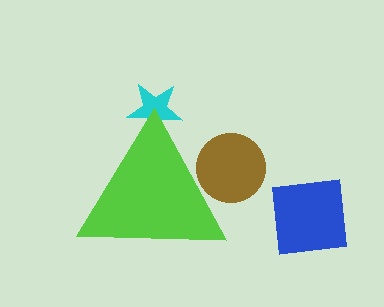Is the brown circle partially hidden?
Yes, the brown circle is partially hidden behind the lime triangle.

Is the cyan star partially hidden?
Yes, the cyan star is partially hidden behind the lime triangle.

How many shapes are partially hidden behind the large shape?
2 shapes are partially hidden.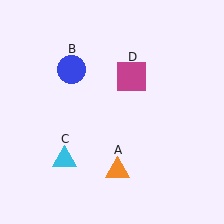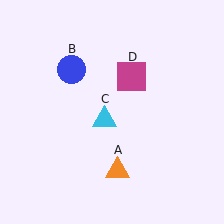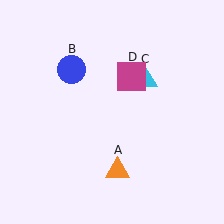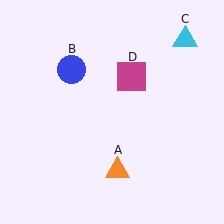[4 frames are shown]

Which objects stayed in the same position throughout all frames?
Orange triangle (object A) and blue circle (object B) and magenta square (object D) remained stationary.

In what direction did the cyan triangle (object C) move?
The cyan triangle (object C) moved up and to the right.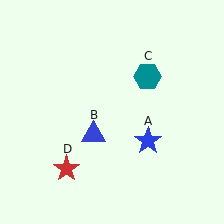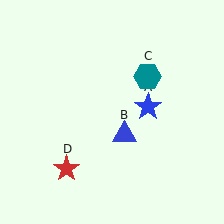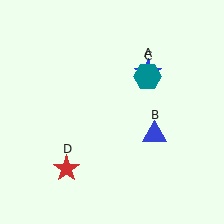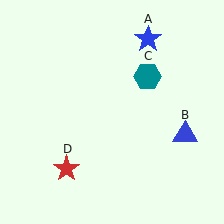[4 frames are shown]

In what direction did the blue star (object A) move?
The blue star (object A) moved up.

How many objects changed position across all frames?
2 objects changed position: blue star (object A), blue triangle (object B).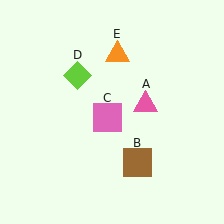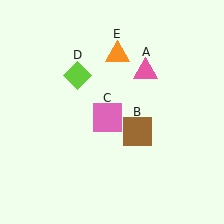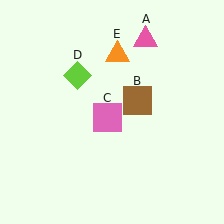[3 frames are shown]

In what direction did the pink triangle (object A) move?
The pink triangle (object A) moved up.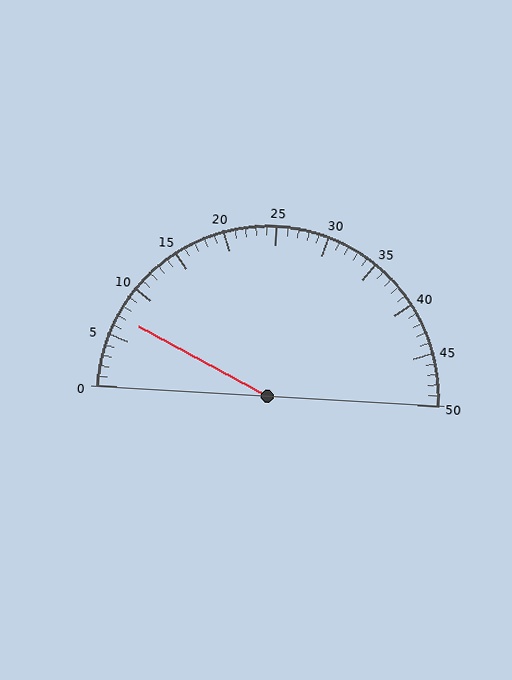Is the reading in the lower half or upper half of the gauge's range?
The reading is in the lower half of the range (0 to 50).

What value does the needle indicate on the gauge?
The needle indicates approximately 7.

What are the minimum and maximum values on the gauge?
The gauge ranges from 0 to 50.